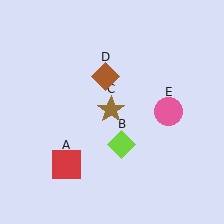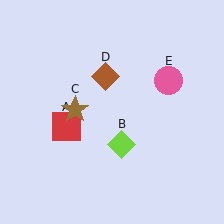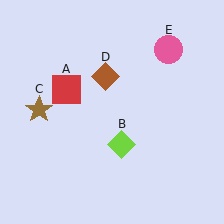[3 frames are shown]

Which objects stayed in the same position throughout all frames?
Lime diamond (object B) and brown diamond (object D) remained stationary.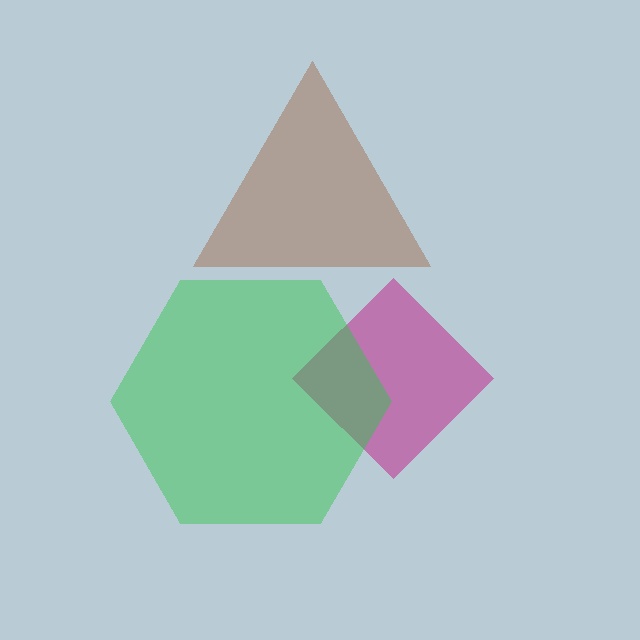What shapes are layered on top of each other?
The layered shapes are: a magenta diamond, a brown triangle, a green hexagon.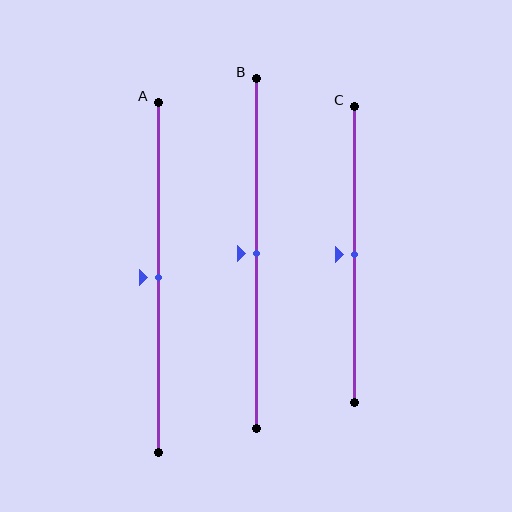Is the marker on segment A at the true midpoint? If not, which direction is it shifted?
Yes, the marker on segment A is at the true midpoint.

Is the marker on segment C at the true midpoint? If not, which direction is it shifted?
Yes, the marker on segment C is at the true midpoint.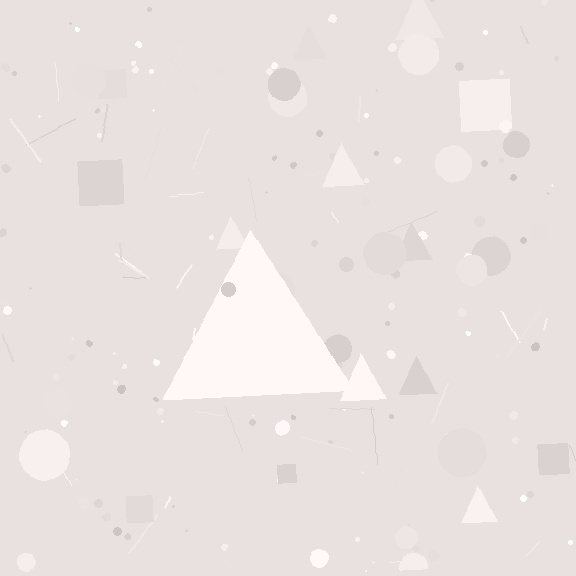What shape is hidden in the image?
A triangle is hidden in the image.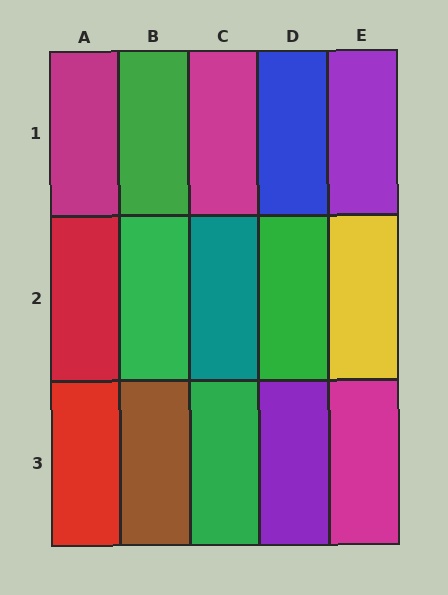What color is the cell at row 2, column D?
Green.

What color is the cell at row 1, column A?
Magenta.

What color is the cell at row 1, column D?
Blue.